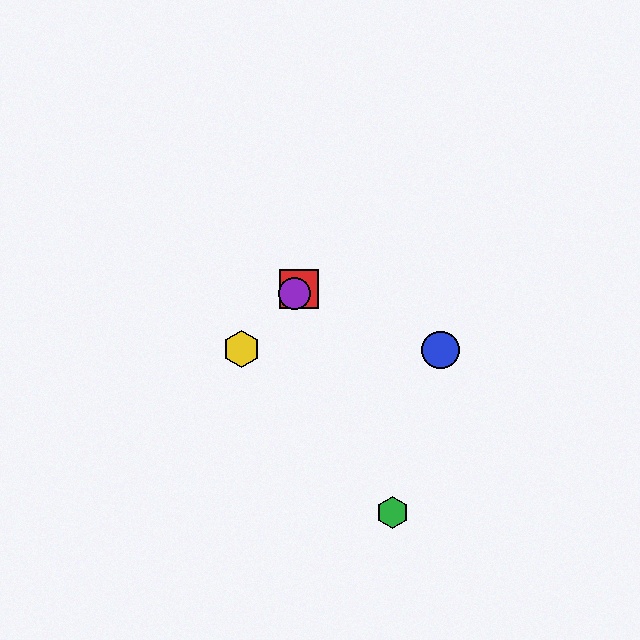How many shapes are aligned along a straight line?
3 shapes (the red square, the yellow hexagon, the purple circle) are aligned along a straight line.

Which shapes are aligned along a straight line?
The red square, the yellow hexagon, the purple circle are aligned along a straight line.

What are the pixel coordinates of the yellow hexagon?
The yellow hexagon is at (242, 349).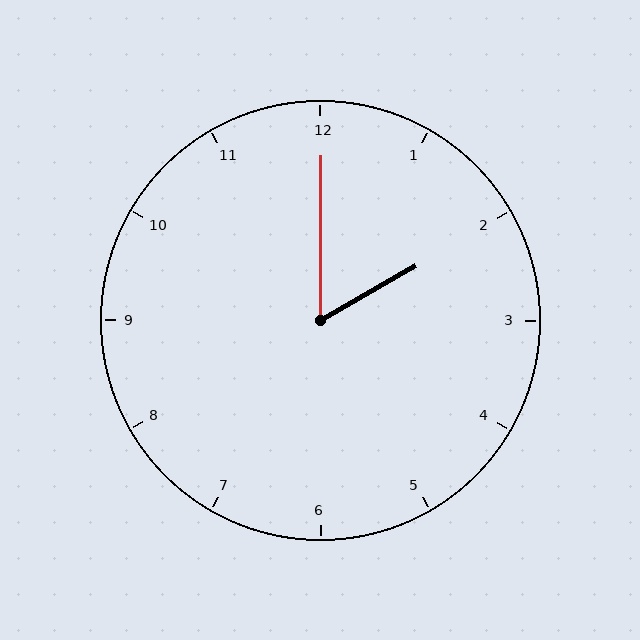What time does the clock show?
2:00.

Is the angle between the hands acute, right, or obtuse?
It is acute.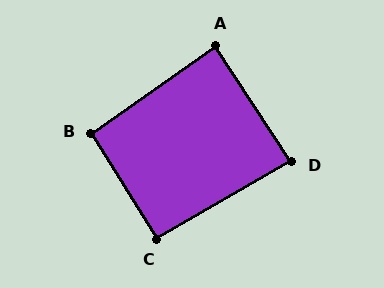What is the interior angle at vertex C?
Approximately 92 degrees (approximately right).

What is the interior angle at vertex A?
Approximately 88 degrees (approximately right).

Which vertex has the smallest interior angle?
D, at approximately 87 degrees.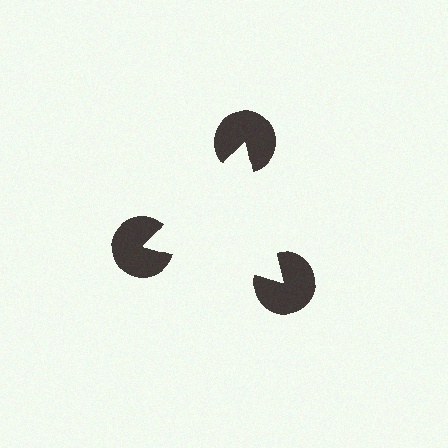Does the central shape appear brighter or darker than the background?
It typically appears slightly brighter than the background, even though no actual brightness change is drawn.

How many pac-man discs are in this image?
There are 3 — one at each vertex of the illusory triangle.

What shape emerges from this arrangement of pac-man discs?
An illusory triangle — its edges are inferred from the aligned wedge cuts in the pac-man discs, not physically drawn.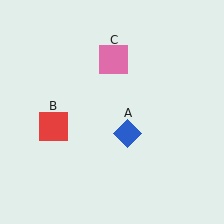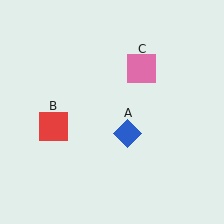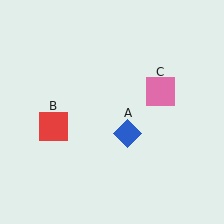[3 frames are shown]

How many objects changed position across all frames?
1 object changed position: pink square (object C).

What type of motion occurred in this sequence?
The pink square (object C) rotated clockwise around the center of the scene.